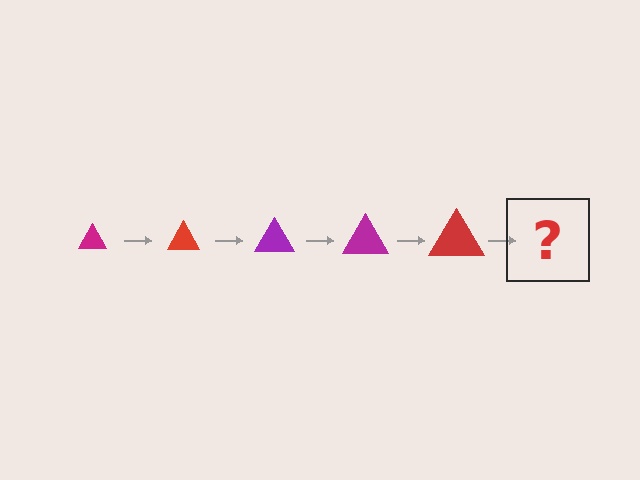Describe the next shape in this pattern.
It should be a purple triangle, larger than the previous one.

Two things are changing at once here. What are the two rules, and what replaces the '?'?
The two rules are that the triangle grows larger each step and the color cycles through magenta, red, and purple. The '?' should be a purple triangle, larger than the previous one.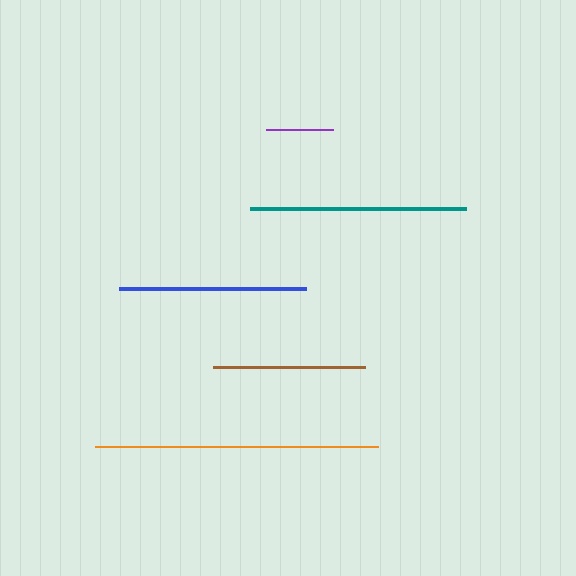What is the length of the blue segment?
The blue segment is approximately 187 pixels long.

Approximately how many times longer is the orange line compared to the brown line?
The orange line is approximately 1.9 times the length of the brown line.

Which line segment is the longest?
The orange line is the longest at approximately 283 pixels.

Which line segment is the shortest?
The purple line is the shortest at approximately 67 pixels.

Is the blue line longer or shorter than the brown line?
The blue line is longer than the brown line.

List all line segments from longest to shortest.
From longest to shortest: orange, teal, blue, brown, purple.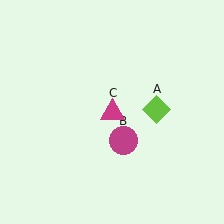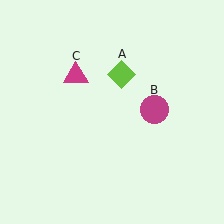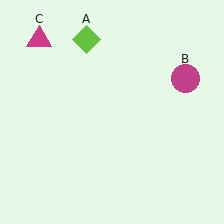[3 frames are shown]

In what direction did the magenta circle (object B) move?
The magenta circle (object B) moved up and to the right.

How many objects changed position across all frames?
3 objects changed position: lime diamond (object A), magenta circle (object B), magenta triangle (object C).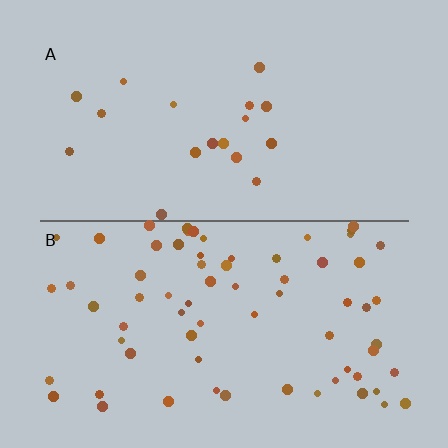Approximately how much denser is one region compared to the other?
Approximately 3.8× — region B over region A.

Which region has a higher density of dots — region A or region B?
B (the bottom).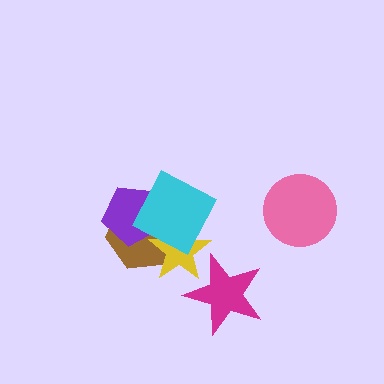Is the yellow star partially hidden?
Yes, it is partially covered by another shape.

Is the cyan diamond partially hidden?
No, no other shape covers it.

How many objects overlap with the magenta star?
1 object overlaps with the magenta star.